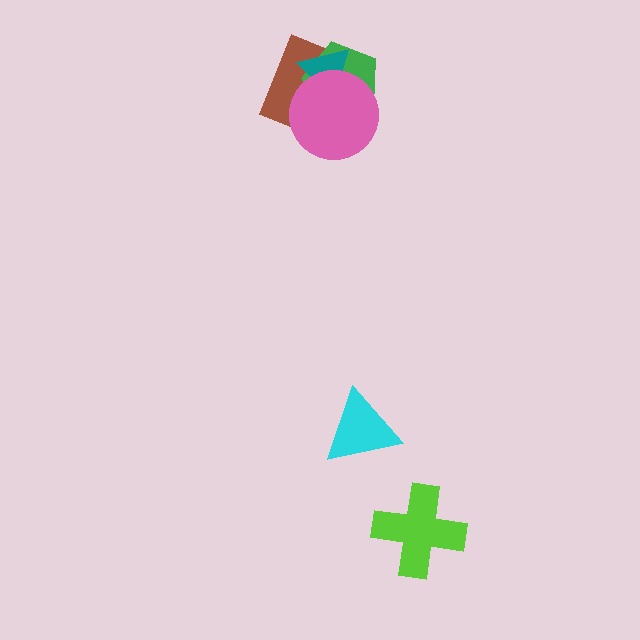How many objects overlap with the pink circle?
3 objects overlap with the pink circle.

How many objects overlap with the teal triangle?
3 objects overlap with the teal triangle.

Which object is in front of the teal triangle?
The pink circle is in front of the teal triangle.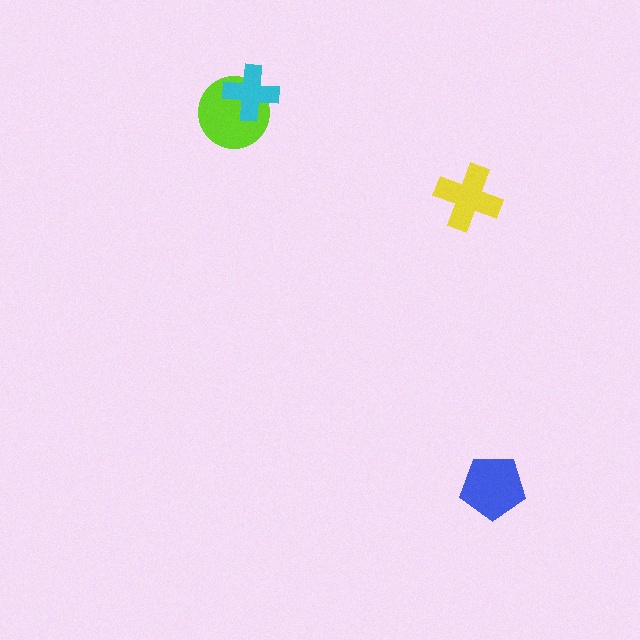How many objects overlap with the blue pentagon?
0 objects overlap with the blue pentagon.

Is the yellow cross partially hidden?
No, no other shape covers it.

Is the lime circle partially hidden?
Yes, it is partially covered by another shape.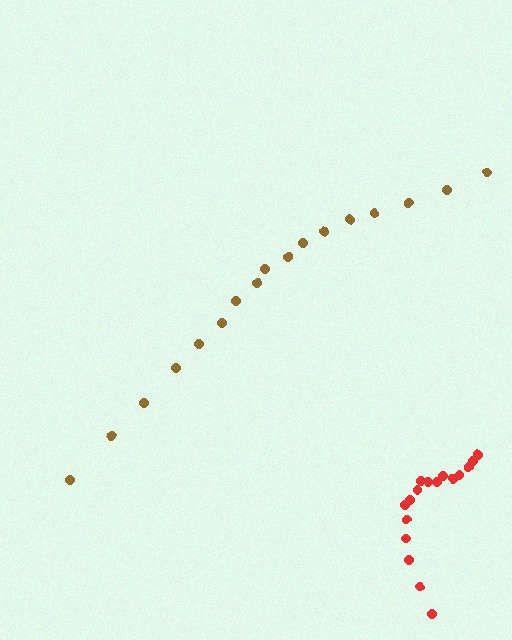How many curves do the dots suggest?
There are 2 distinct paths.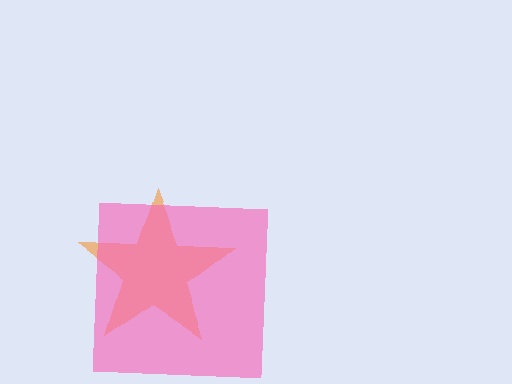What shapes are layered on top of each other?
The layered shapes are: an orange star, a pink square.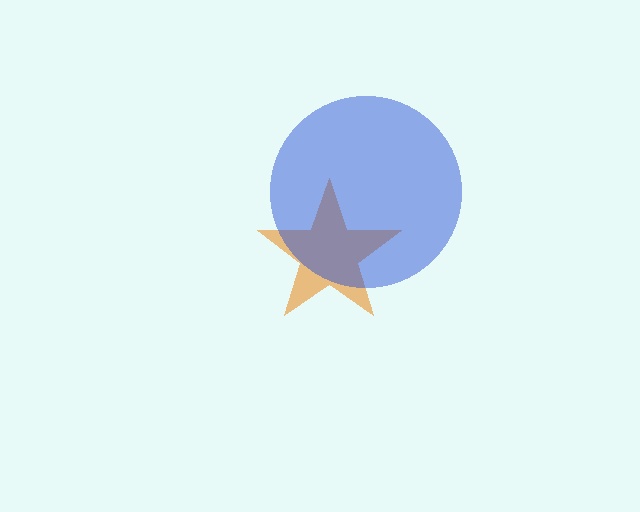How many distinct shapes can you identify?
There are 2 distinct shapes: an orange star, a blue circle.